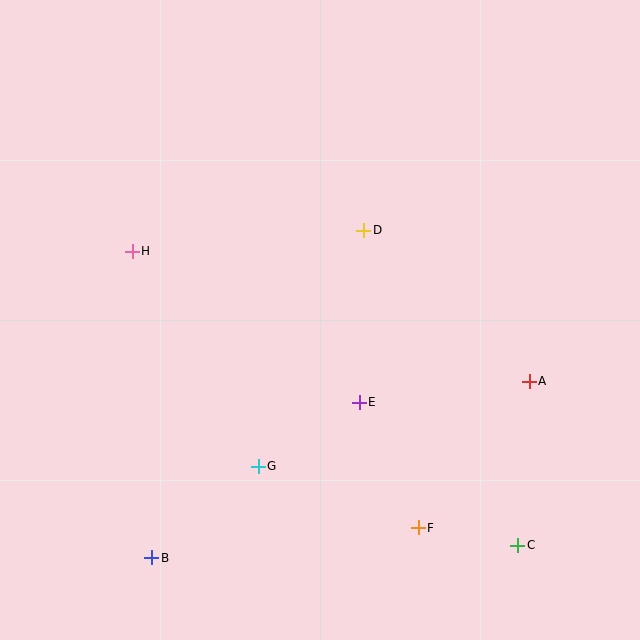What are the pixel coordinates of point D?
Point D is at (364, 230).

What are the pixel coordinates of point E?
Point E is at (359, 402).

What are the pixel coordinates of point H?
Point H is at (132, 251).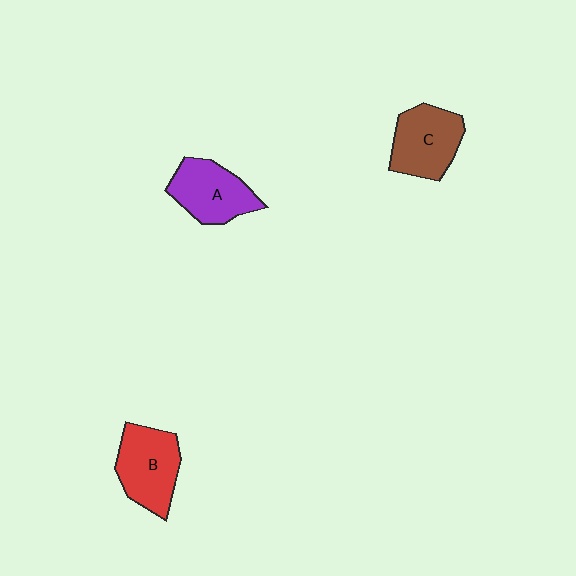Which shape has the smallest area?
Shape A (purple).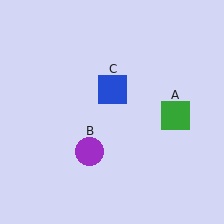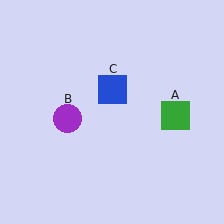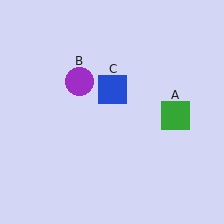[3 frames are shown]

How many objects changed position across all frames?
1 object changed position: purple circle (object B).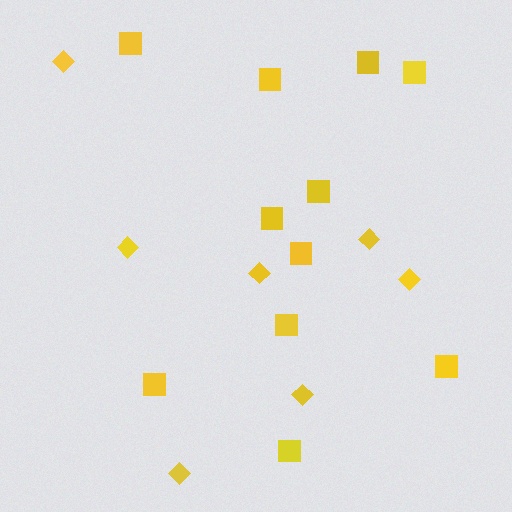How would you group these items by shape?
There are 2 groups: one group of squares (11) and one group of diamonds (7).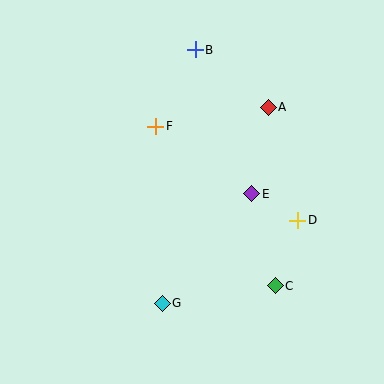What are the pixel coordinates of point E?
Point E is at (252, 194).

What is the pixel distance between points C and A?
The distance between C and A is 178 pixels.